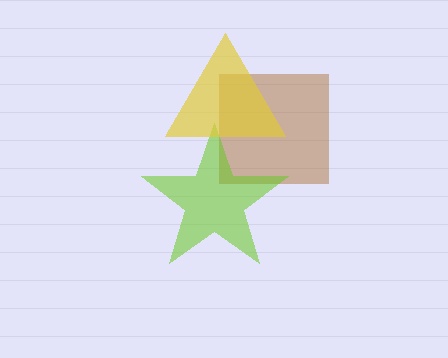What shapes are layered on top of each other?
The layered shapes are: a brown square, a lime star, a yellow triangle.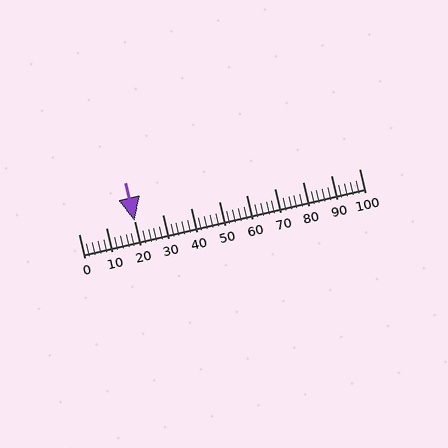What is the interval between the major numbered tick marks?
The major tick marks are spaced 10 units apart.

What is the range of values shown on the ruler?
The ruler shows values from 0 to 100.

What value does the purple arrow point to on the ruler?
The purple arrow points to approximately 20.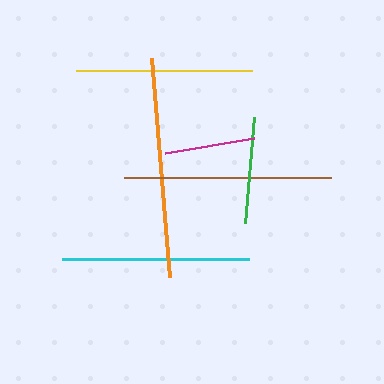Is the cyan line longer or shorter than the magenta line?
The cyan line is longer than the magenta line.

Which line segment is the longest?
The orange line is the longest at approximately 219 pixels.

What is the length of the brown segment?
The brown segment is approximately 208 pixels long.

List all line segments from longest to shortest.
From longest to shortest: orange, brown, cyan, yellow, green, magenta.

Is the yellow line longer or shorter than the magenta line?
The yellow line is longer than the magenta line.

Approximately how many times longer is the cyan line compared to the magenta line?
The cyan line is approximately 2.1 times the length of the magenta line.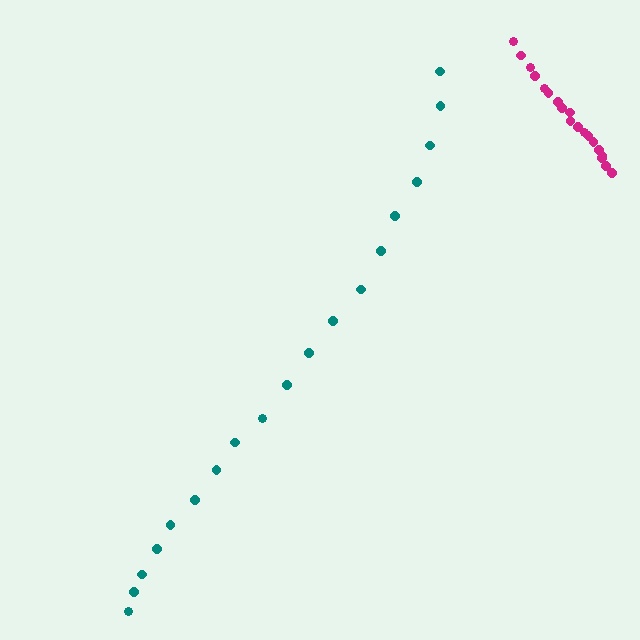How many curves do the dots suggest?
There are 2 distinct paths.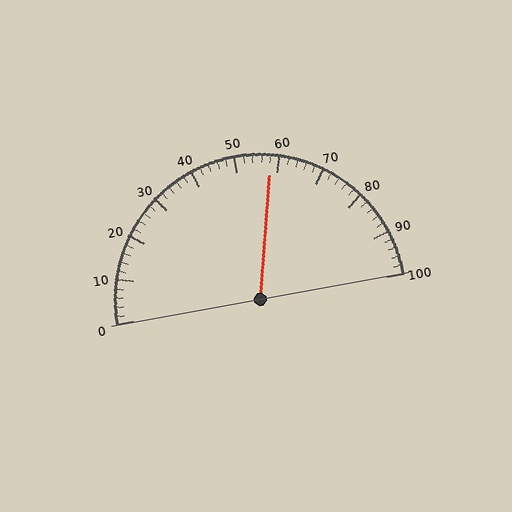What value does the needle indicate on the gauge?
The needle indicates approximately 58.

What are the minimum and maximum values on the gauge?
The gauge ranges from 0 to 100.